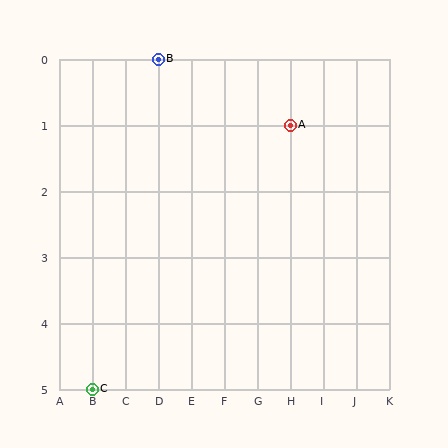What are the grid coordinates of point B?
Point B is at grid coordinates (D, 0).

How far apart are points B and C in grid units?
Points B and C are 2 columns and 5 rows apart (about 5.4 grid units diagonally).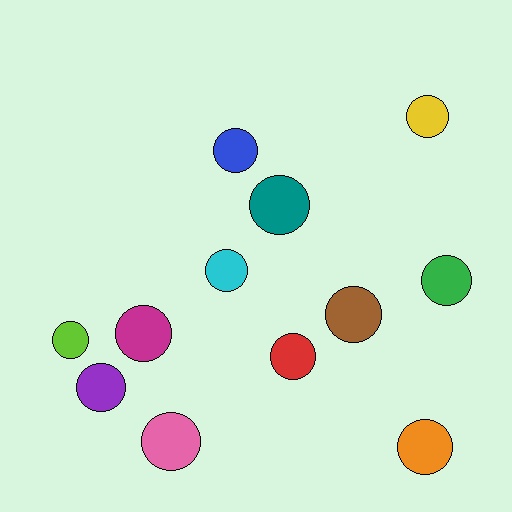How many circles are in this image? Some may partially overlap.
There are 12 circles.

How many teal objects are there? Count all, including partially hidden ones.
There is 1 teal object.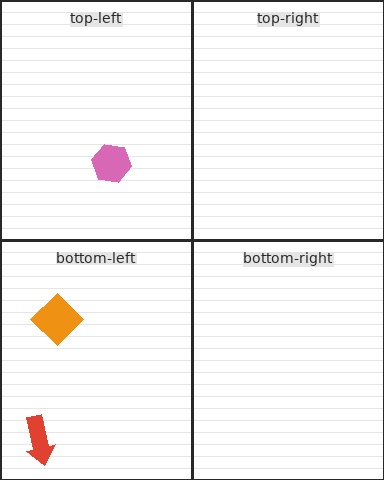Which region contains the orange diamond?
The bottom-left region.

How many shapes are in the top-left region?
1.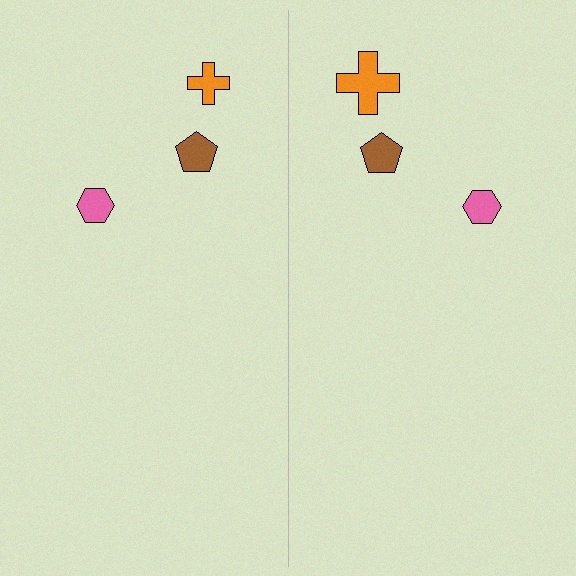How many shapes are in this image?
There are 6 shapes in this image.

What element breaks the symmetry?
The orange cross on the right side has a different size than its mirror counterpart.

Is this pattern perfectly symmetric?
No, the pattern is not perfectly symmetric. The orange cross on the right side has a different size than its mirror counterpart.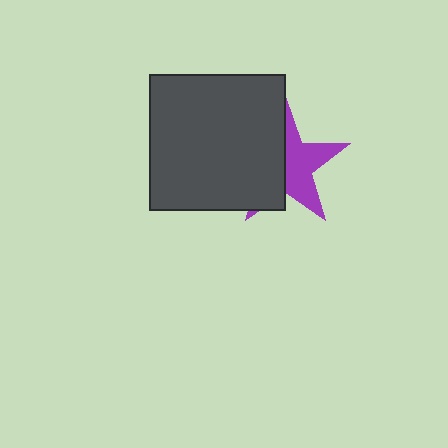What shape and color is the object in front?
The object in front is a dark gray square.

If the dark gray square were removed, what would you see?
You would see the complete purple star.